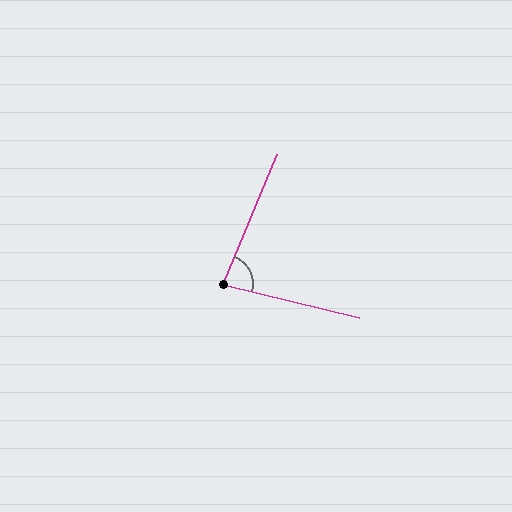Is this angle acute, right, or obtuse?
It is acute.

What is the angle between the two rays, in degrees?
Approximately 81 degrees.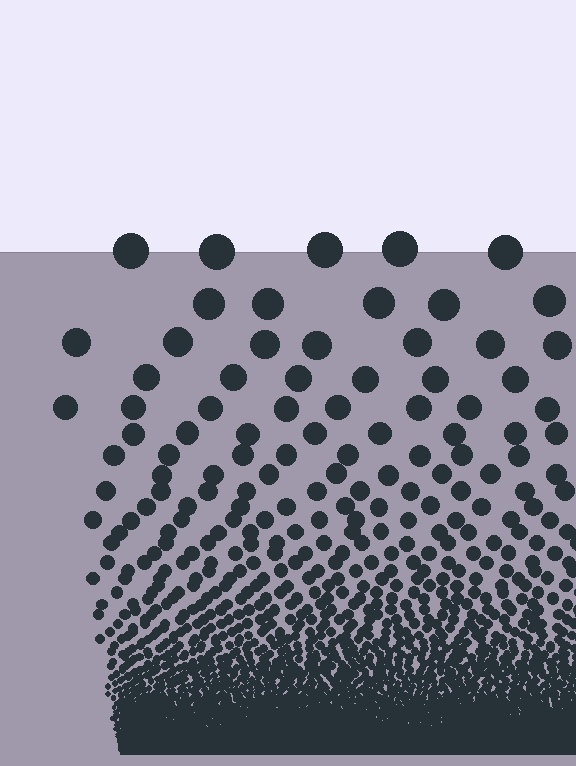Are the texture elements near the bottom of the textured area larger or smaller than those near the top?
Smaller. The gradient is inverted — elements near the bottom are smaller and denser.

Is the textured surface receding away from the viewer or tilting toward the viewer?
The surface appears to tilt toward the viewer. Texture elements get larger and sparser toward the top.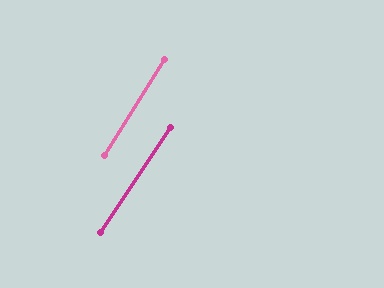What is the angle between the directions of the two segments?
Approximately 2 degrees.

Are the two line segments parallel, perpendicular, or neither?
Parallel — their directions differ by only 1.8°.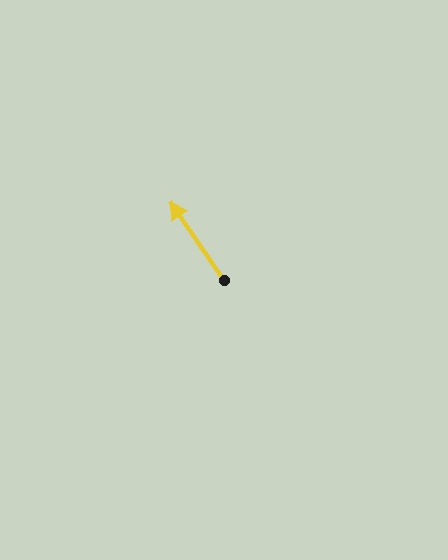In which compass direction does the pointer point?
Northwest.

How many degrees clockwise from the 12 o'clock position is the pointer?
Approximately 325 degrees.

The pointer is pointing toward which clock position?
Roughly 11 o'clock.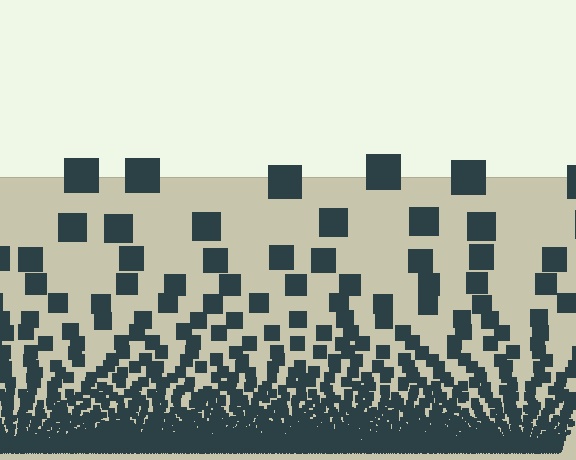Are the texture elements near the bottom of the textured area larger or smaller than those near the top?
Smaller. The gradient is inverted — elements near the bottom are smaller and denser.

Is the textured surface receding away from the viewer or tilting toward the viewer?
The surface appears to tilt toward the viewer. Texture elements get larger and sparser toward the top.